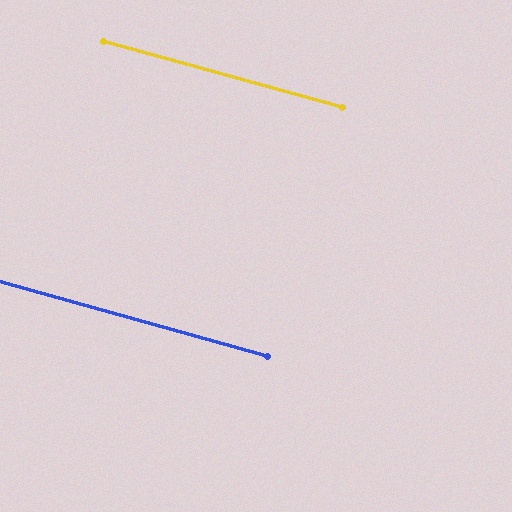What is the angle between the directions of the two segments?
Approximately 0 degrees.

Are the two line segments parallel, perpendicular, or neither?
Parallel — their directions differ by only 0.1°.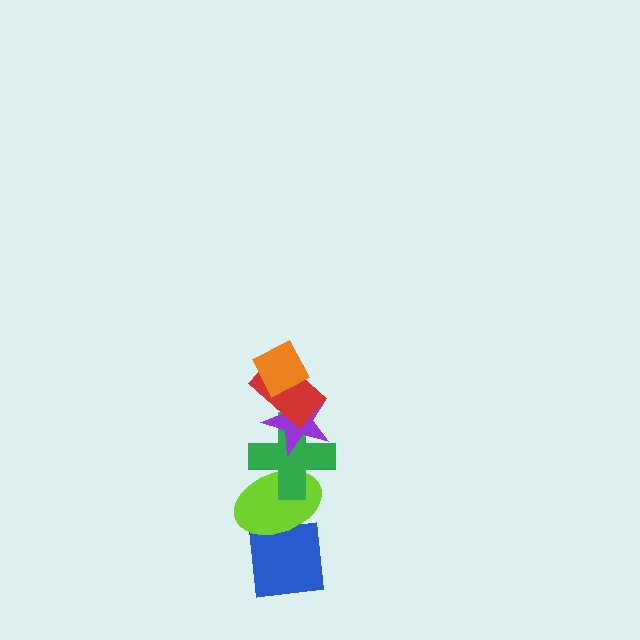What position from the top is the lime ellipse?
The lime ellipse is 5th from the top.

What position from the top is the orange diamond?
The orange diamond is 1st from the top.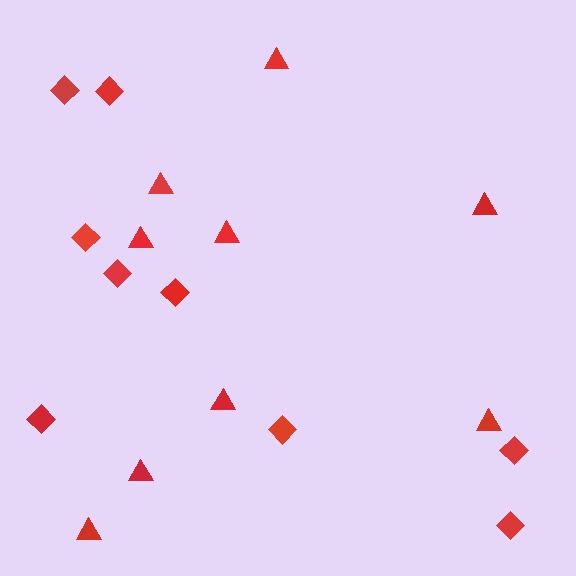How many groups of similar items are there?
There are 2 groups: one group of diamonds (9) and one group of triangles (9).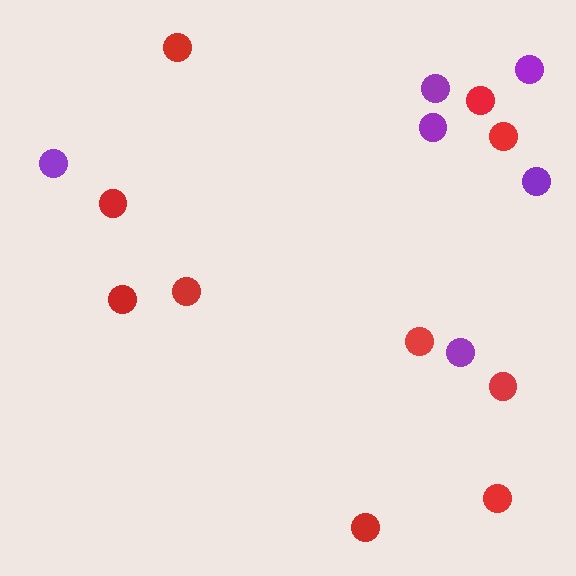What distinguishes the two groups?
There are 2 groups: one group of red circles (10) and one group of purple circles (6).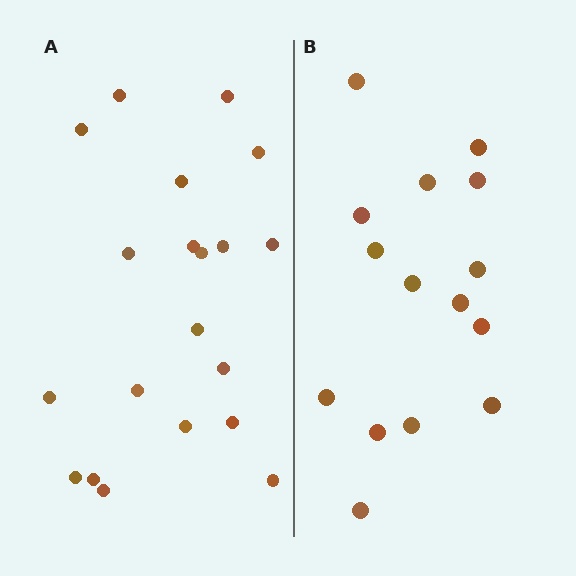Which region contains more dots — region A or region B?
Region A (the left region) has more dots.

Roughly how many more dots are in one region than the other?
Region A has about 5 more dots than region B.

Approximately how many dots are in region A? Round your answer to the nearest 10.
About 20 dots.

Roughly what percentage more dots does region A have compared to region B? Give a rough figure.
About 35% more.